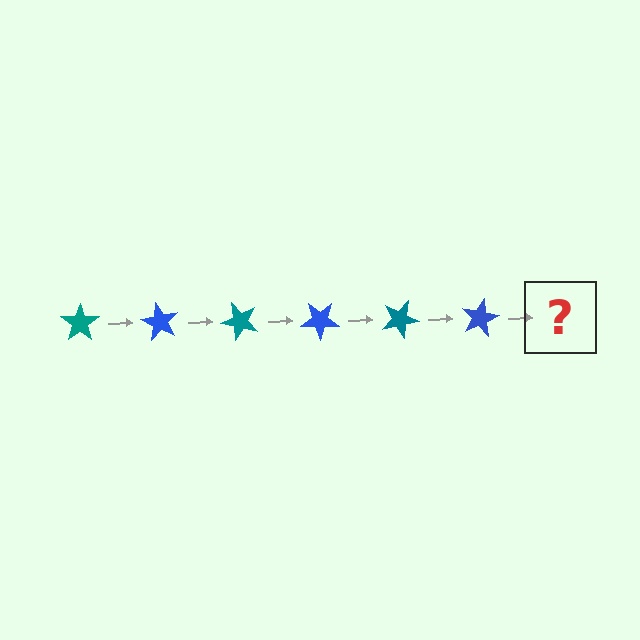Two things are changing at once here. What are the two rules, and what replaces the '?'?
The two rules are that it rotates 60 degrees each step and the color cycles through teal and blue. The '?' should be a teal star, rotated 360 degrees from the start.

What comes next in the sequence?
The next element should be a teal star, rotated 360 degrees from the start.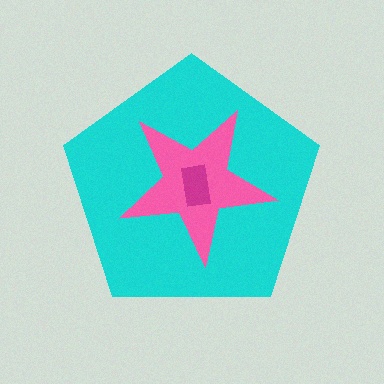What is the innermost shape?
The magenta rectangle.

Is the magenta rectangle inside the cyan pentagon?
Yes.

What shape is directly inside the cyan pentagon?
The pink star.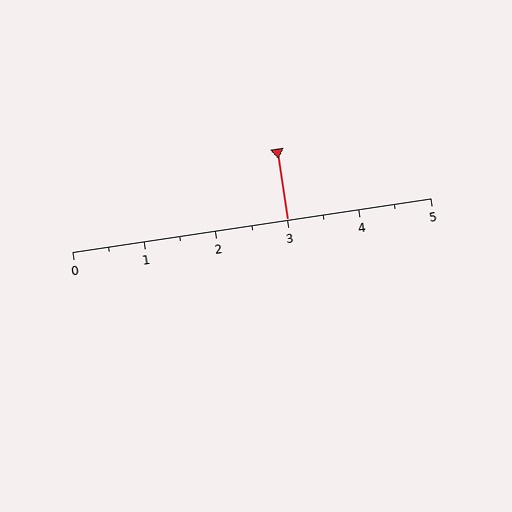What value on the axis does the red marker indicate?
The marker indicates approximately 3.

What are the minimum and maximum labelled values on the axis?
The axis runs from 0 to 5.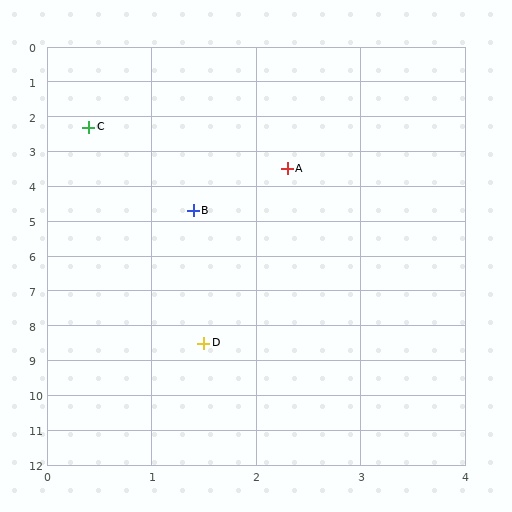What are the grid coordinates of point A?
Point A is at approximately (2.3, 3.5).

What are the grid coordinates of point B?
Point B is at approximately (1.4, 4.7).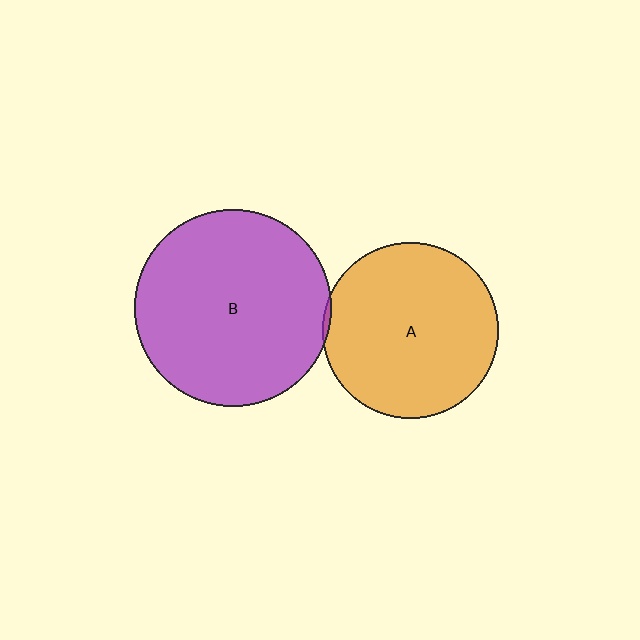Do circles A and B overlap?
Yes.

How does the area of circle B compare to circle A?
Approximately 1.3 times.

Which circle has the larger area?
Circle B (purple).